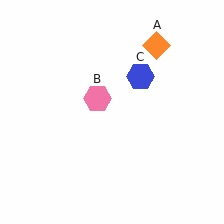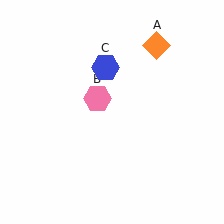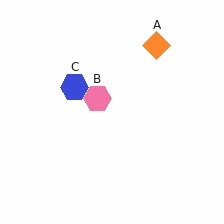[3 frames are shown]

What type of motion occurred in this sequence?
The blue hexagon (object C) rotated counterclockwise around the center of the scene.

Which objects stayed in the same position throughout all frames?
Orange diamond (object A) and pink hexagon (object B) remained stationary.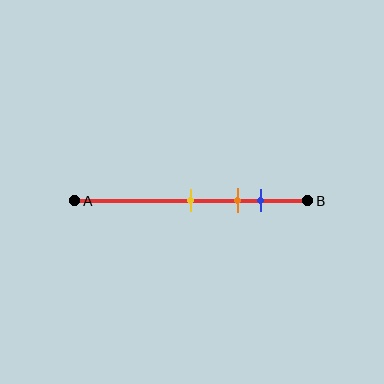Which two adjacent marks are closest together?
The orange and blue marks are the closest adjacent pair.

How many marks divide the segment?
There are 3 marks dividing the segment.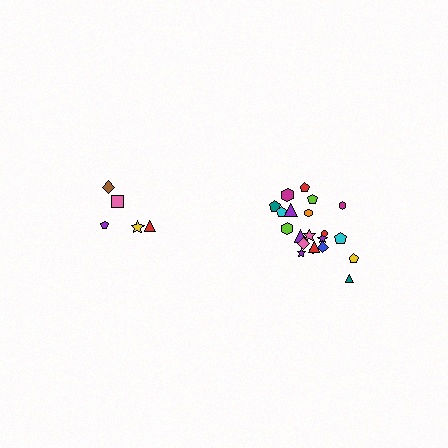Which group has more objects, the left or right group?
The right group.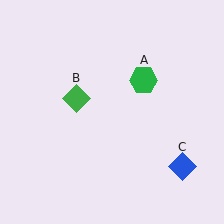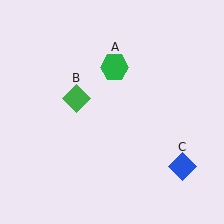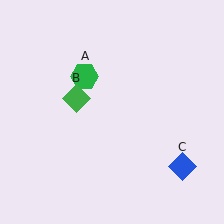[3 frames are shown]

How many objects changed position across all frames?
1 object changed position: green hexagon (object A).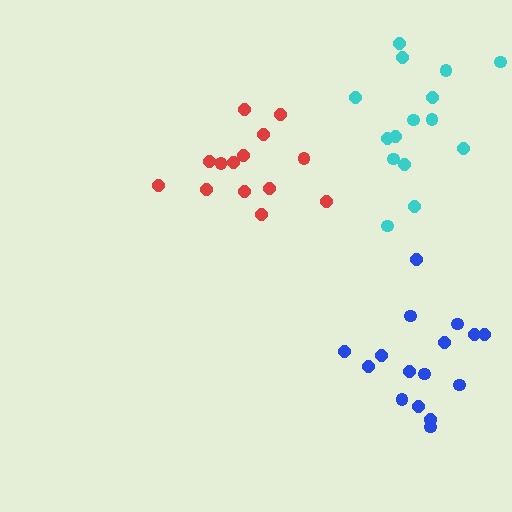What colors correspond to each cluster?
The clusters are colored: blue, cyan, red.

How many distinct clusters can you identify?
There are 3 distinct clusters.